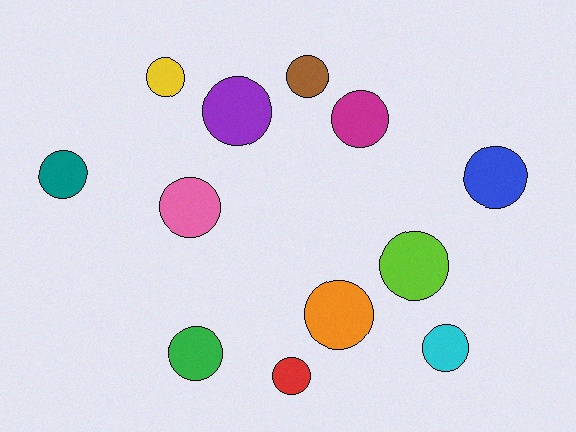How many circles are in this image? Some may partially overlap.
There are 12 circles.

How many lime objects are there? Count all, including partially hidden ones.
There is 1 lime object.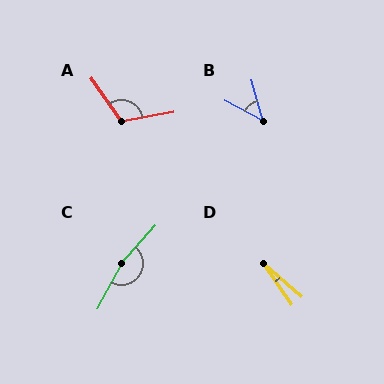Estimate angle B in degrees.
Approximately 46 degrees.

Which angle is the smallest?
D, at approximately 15 degrees.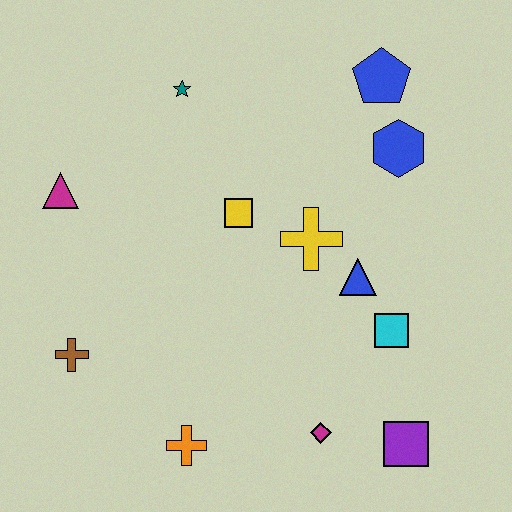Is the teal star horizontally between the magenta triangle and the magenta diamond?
Yes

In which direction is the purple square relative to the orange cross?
The purple square is to the right of the orange cross.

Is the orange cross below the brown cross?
Yes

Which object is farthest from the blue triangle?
The magenta triangle is farthest from the blue triangle.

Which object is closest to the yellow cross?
The blue triangle is closest to the yellow cross.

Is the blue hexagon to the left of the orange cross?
No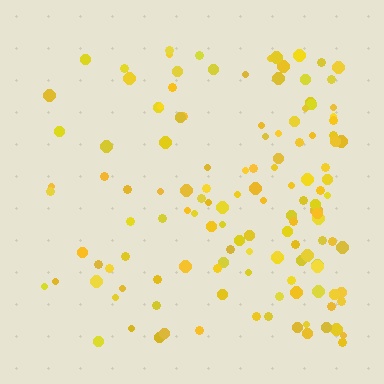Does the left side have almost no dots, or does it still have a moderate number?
Still a moderate number, just noticeably fewer than the right.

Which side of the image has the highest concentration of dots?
The right.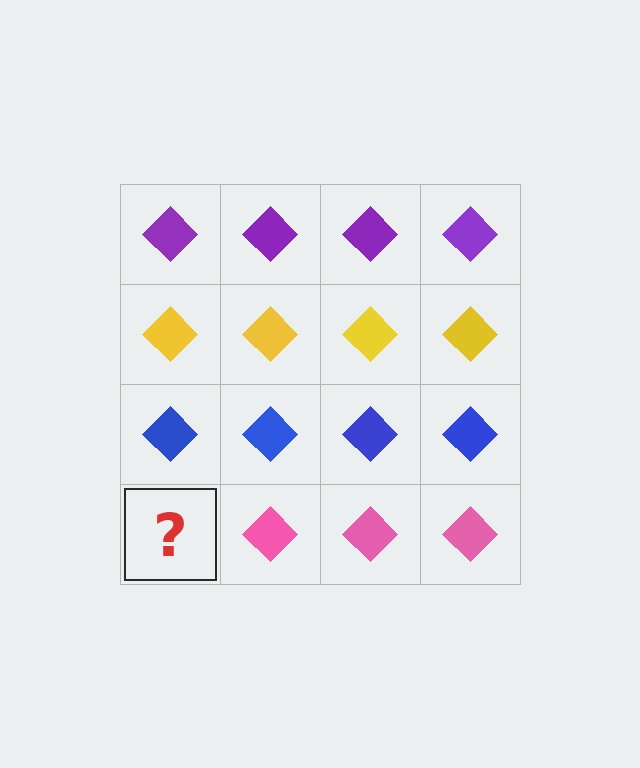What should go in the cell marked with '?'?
The missing cell should contain a pink diamond.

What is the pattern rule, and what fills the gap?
The rule is that each row has a consistent color. The gap should be filled with a pink diamond.